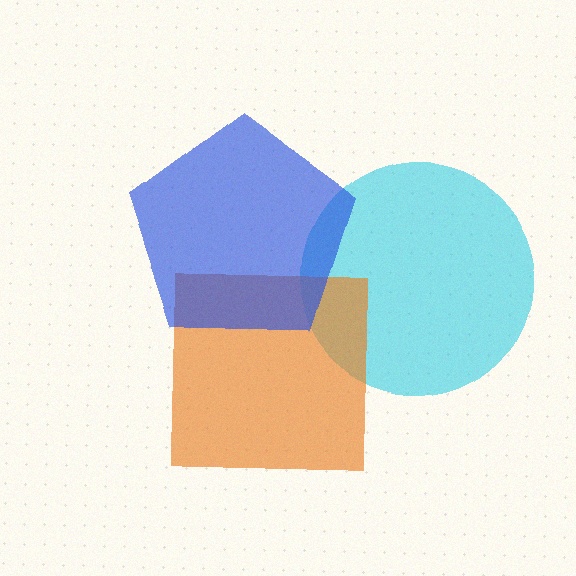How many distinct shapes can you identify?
There are 3 distinct shapes: a cyan circle, an orange square, a blue pentagon.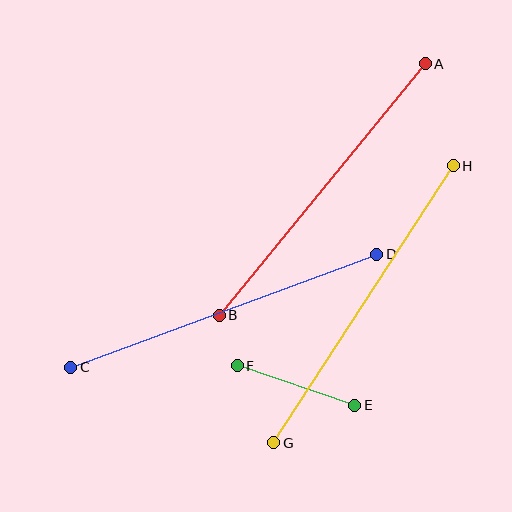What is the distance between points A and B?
The distance is approximately 325 pixels.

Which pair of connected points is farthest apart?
Points G and H are farthest apart.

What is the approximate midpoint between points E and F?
The midpoint is at approximately (296, 386) pixels.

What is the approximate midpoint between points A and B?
The midpoint is at approximately (322, 190) pixels.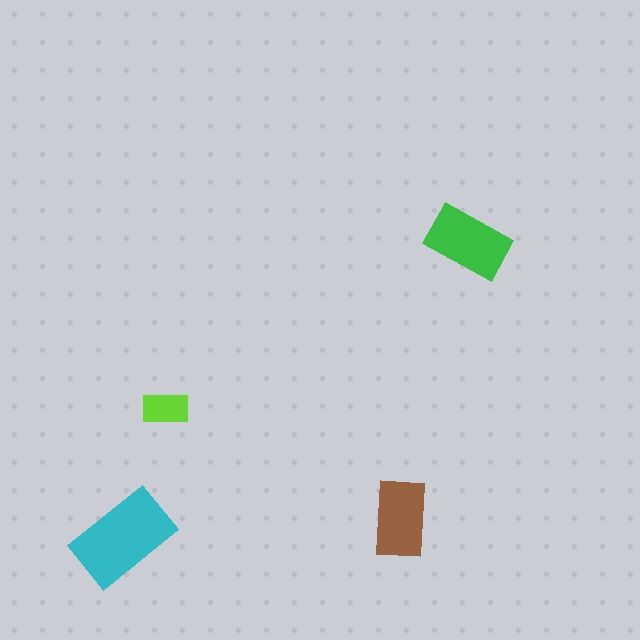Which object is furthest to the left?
The cyan rectangle is leftmost.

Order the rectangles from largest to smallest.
the cyan one, the green one, the brown one, the lime one.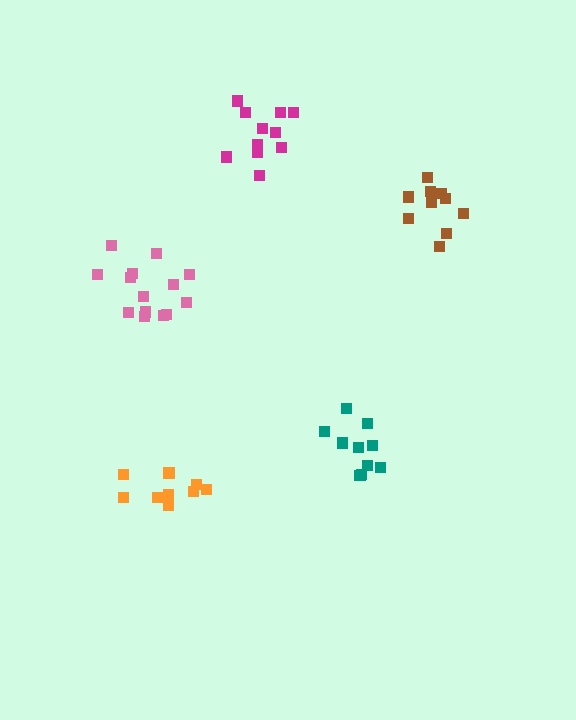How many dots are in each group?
Group 1: 11 dots, Group 2: 10 dots, Group 3: 9 dots, Group 4: 10 dots, Group 5: 14 dots (54 total).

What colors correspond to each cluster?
The clusters are colored: magenta, brown, orange, teal, pink.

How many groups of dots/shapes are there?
There are 5 groups.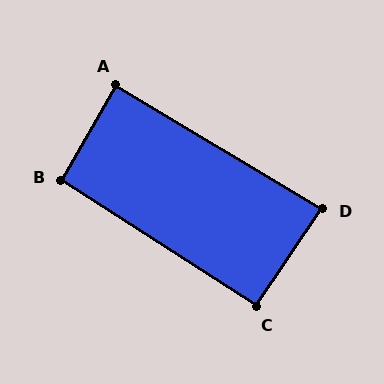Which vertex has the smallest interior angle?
D, at approximately 87 degrees.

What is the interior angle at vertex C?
Approximately 91 degrees (approximately right).